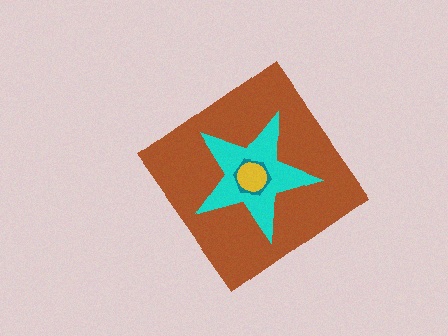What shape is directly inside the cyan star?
The teal hexagon.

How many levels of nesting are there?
4.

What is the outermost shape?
The brown diamond.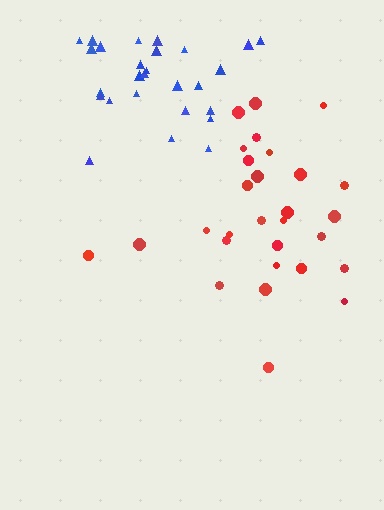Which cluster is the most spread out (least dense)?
Red.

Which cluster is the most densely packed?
Blue.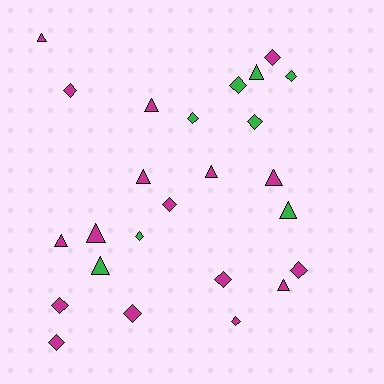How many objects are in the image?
There are 25 objects.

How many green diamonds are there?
There are 5 green diamonds.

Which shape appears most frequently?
Diamond, with 14 objects.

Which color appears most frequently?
Magenta, with 17 objects.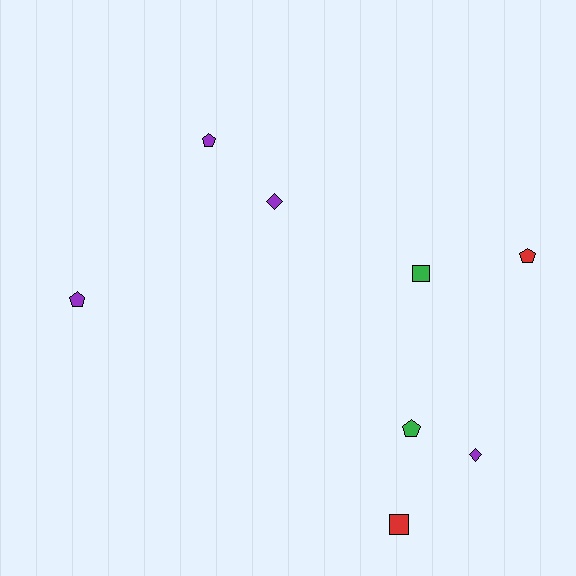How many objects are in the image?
There are 8 objects.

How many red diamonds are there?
There are no red diamonds.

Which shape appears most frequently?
Pentagon, with 4 objects.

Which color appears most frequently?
Purple, with 4 objects.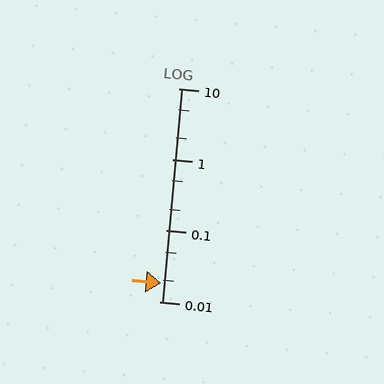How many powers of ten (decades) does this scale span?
The scale spans 3 decades, from 0.01 to 10.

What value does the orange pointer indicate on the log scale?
The pointer indicates approximately 0.018.